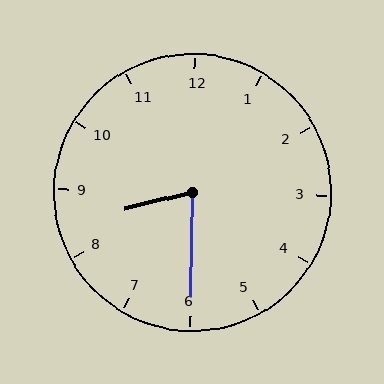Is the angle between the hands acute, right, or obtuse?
It is acute.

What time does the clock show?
8:30.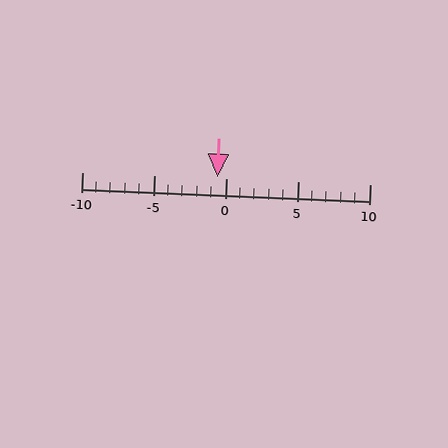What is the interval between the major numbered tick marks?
The major tick marks are spaced 5 units apart.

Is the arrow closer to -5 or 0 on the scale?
The arrow is closer to 0.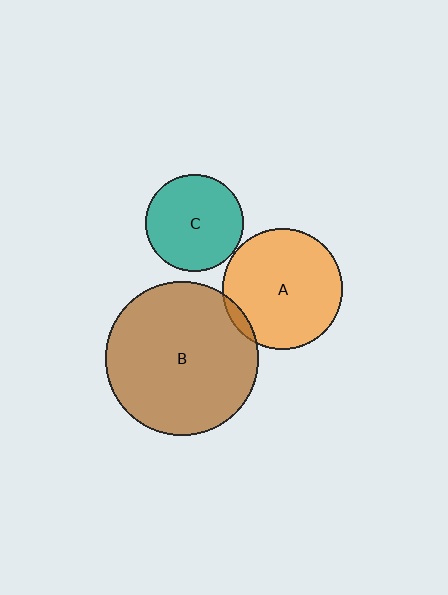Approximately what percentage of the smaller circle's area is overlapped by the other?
Approximately 5%.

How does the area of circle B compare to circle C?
Approximately 2.5 times.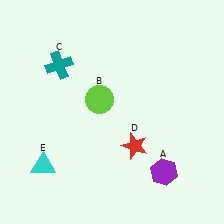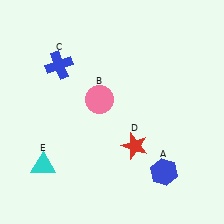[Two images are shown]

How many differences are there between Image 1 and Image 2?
There are 3 differences between the two images.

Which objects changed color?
A changed from purple to blue. B changed from lime to pink. C changed from teal to blue.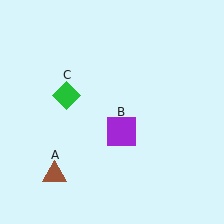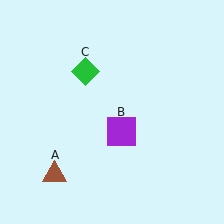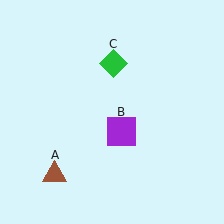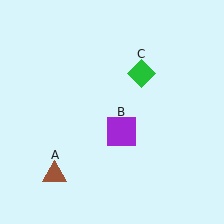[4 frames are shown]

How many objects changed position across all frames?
1 object changed position: green diamond (object C).